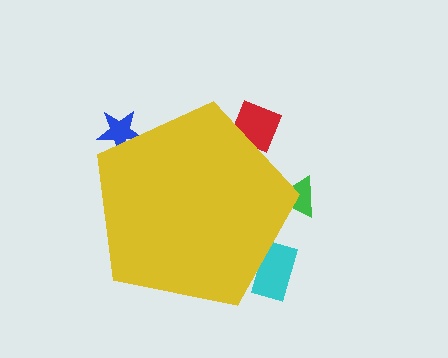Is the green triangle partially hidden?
Yes, the green triangle is partially hidden behind the yellow pentagon.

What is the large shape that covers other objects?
A yellow pentagon.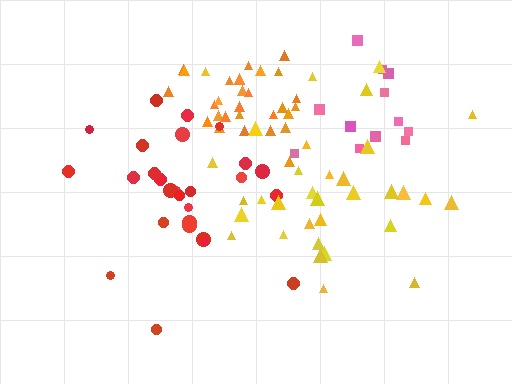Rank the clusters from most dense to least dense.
orange, yellow, pink, red.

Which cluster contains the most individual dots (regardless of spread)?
Yellow (33).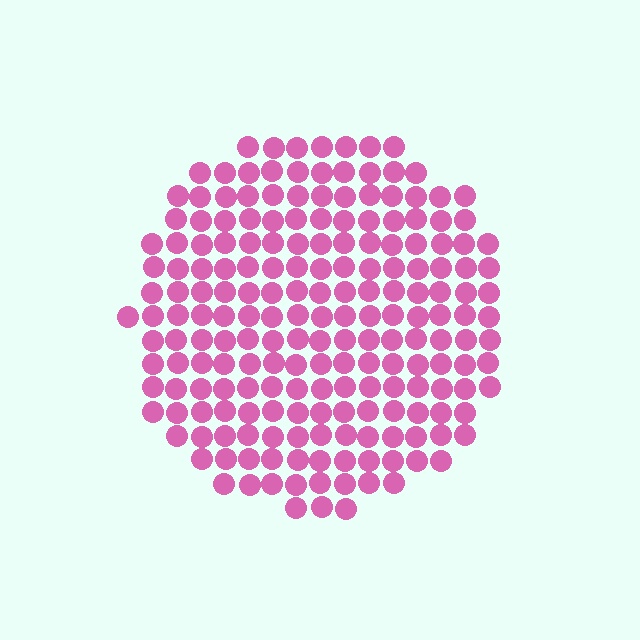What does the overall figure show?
The overall figure shows a circle.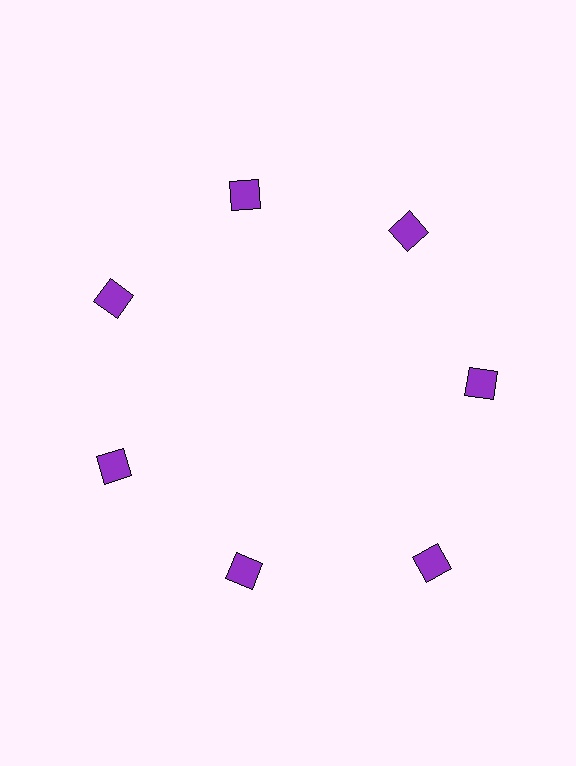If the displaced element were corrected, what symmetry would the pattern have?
It would have 7-fold rotational symmetry — the pattern would map onto itself every 51 degrees.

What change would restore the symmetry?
The symmetry would be restored by moving it inward, back onto the ring so that all 7 squares sit at equal angles and equal distance from the center.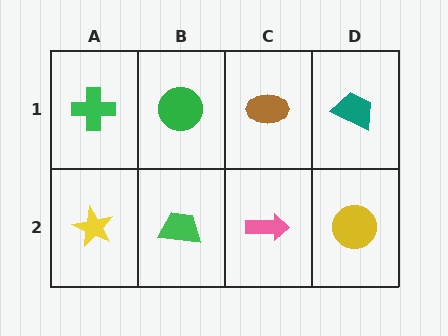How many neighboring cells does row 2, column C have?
3.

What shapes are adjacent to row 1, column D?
A yellow circle (row 2, column D), a brown ellipse (row 1, column C).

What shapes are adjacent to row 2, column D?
A teal trapezoid (row 1, column D), a pink arrow (row 2, column C).